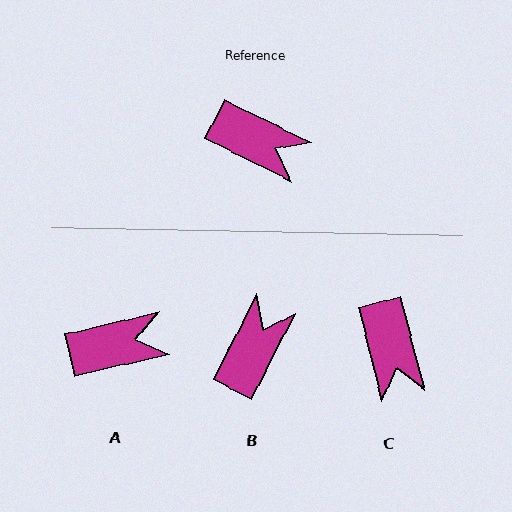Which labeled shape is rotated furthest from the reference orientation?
B, about 89 degrees away.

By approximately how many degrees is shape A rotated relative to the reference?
Approximately 39 degrees counter-clockwise.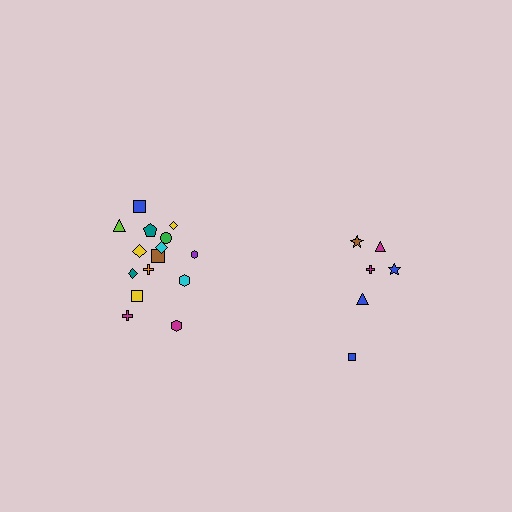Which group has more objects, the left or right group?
The left group.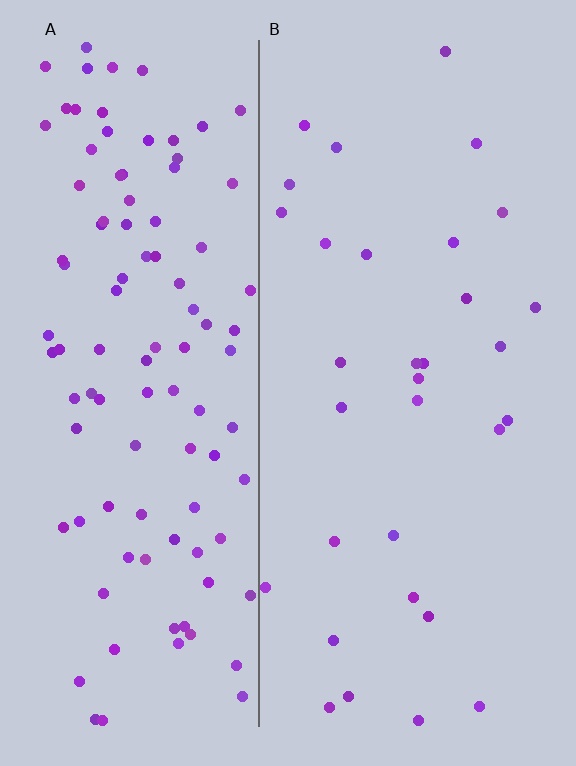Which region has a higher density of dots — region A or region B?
A (the left).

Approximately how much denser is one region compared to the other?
Approximately 3.3× — region A over region B.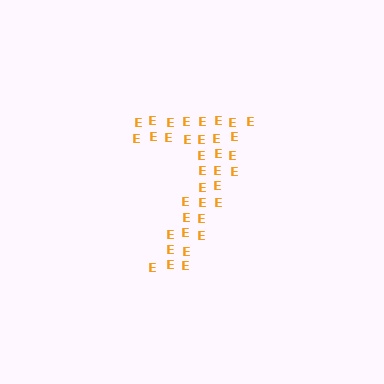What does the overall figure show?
The overall figure shows the digit 7.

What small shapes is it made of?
It is made of small letter E's.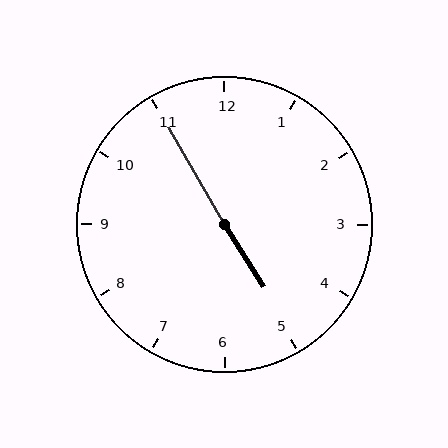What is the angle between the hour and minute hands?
Approximately 178 degrees.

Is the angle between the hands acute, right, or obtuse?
It is obtuse.